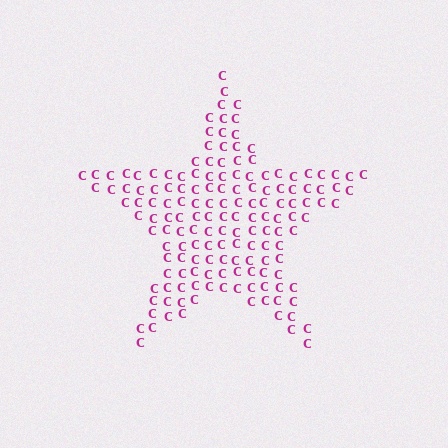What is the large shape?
The large shape is a star.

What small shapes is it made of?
It is made of small letter C's.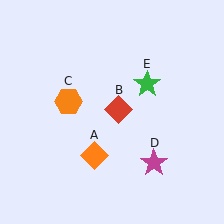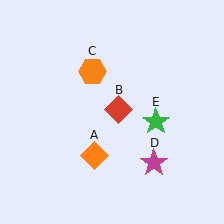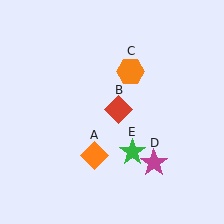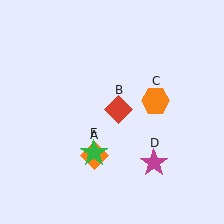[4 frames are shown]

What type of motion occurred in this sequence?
The orange hexagon (object C), green star (object E) rotated clockwise around the center of the scene.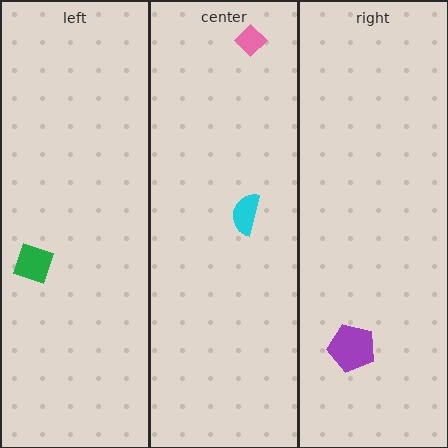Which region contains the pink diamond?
The center region.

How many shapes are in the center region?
2.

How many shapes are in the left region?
1.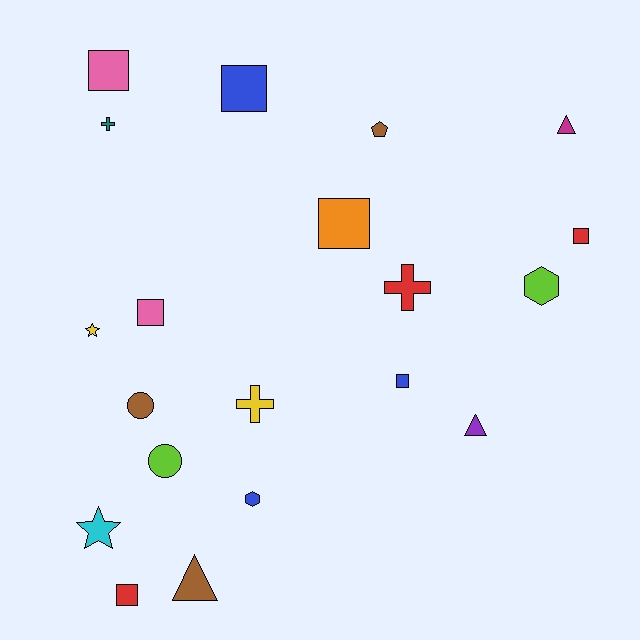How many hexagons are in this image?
There are 2 hexagons.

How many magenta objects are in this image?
There is 1 magenta object.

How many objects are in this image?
There are 20 objects.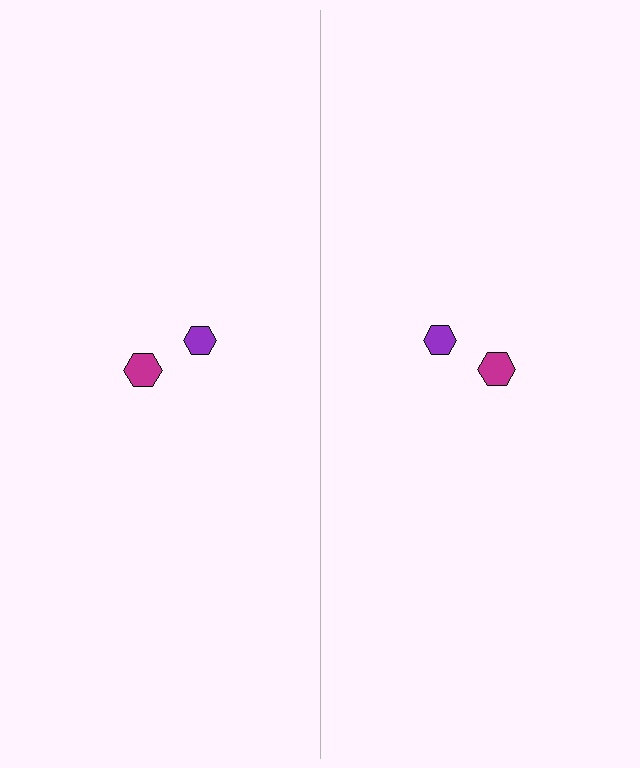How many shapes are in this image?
There are 4 shapes in this image.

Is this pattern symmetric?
Yes, this pattern has bilateral (reflection) symmetry.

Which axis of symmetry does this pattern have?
The pattern has a vertical axis of symmetry running through the center of the image.